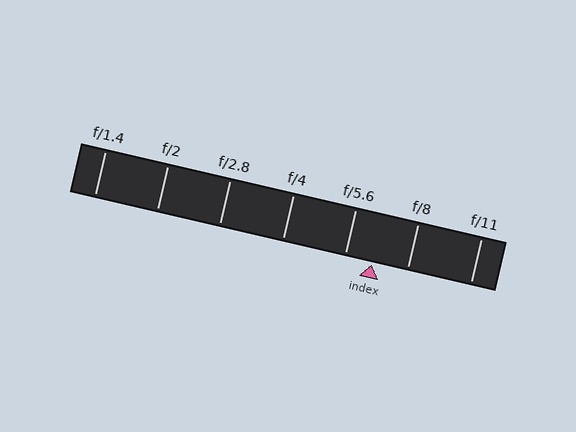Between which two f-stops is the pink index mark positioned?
The index mark is between f/5.6 and f/8.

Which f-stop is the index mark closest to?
The index mark is closest to f/5.6.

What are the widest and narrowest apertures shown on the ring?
The widest aperture shown is f/1.4 and the narrowest is f/11.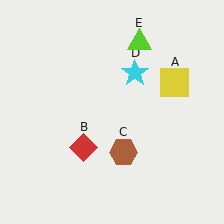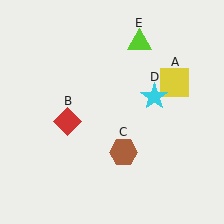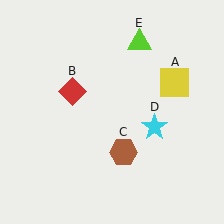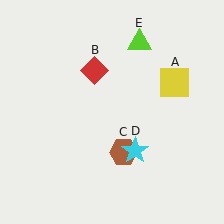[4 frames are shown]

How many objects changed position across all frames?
2 objects changed position: red diamond (object B), cyan star (object D).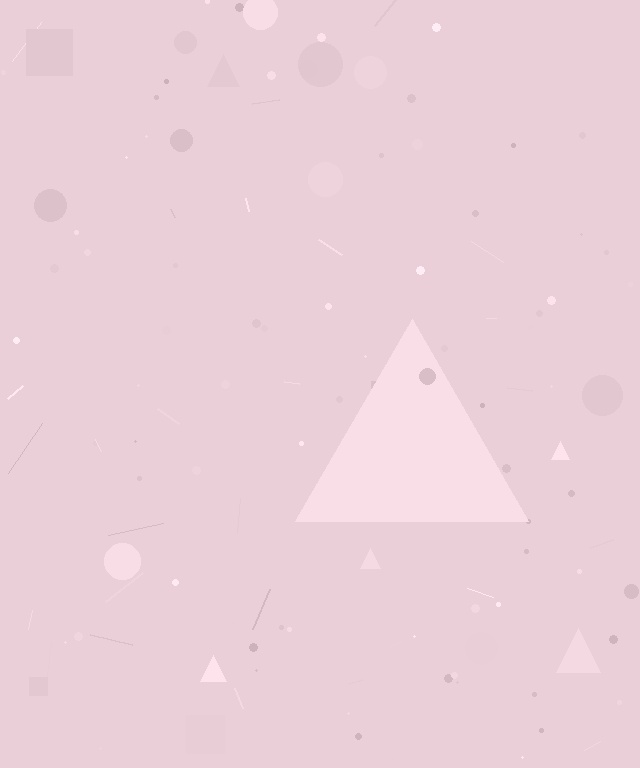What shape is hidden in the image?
A triangle is hidden in the image.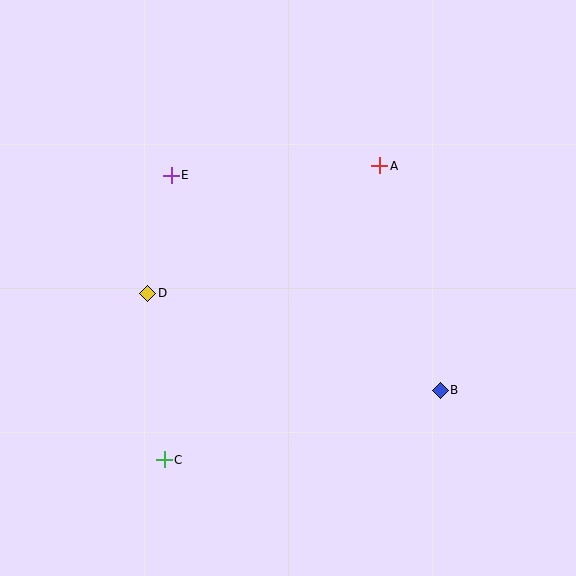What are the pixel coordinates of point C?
Point C is at (164, 460).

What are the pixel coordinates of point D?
Point D is at (148, 293).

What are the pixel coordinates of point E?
Point E is at (171, 175).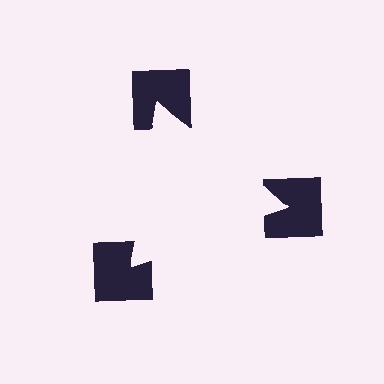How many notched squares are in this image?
There are 3 — one at each vertex of the illusory triangle.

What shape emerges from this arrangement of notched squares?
An illusory triangle — its edges are inferred from the aligned wedge cuts in the notched squares, not physically drawn.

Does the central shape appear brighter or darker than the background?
It typically appears slightly brighter than the background, even though no actual brightness change is drawn.